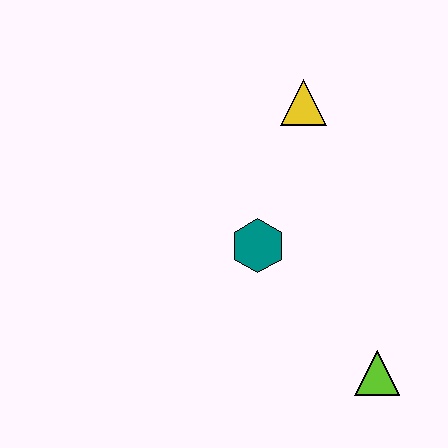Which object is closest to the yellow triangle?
The teal hexagon is closest to the yellow triangle.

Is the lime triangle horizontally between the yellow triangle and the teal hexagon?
No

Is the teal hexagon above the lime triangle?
Yes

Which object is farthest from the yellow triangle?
The lime triangle is farthest from the yellow triangle.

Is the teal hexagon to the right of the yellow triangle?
No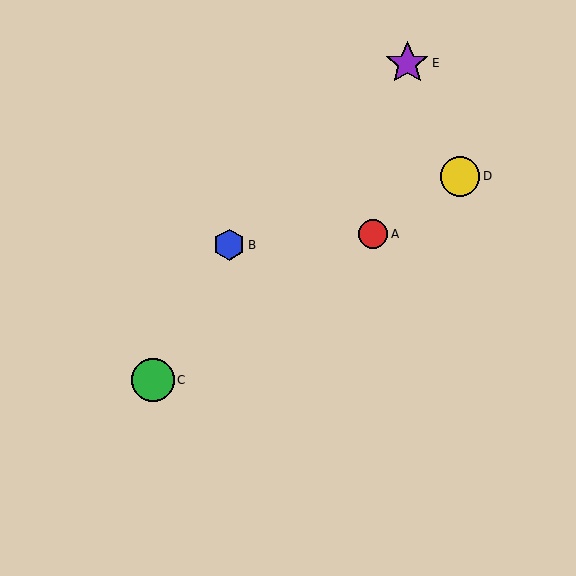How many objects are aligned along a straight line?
3 objects (A, C, D) are aligned along a straight line.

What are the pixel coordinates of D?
Object D is at (460, 176).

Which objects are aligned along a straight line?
Objects A, C, D are aligned along a straight line.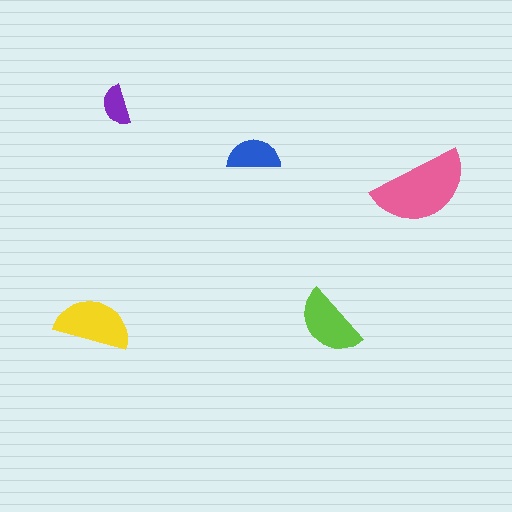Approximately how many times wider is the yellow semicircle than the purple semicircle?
About 2 times wider.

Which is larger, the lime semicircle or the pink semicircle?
The pink one.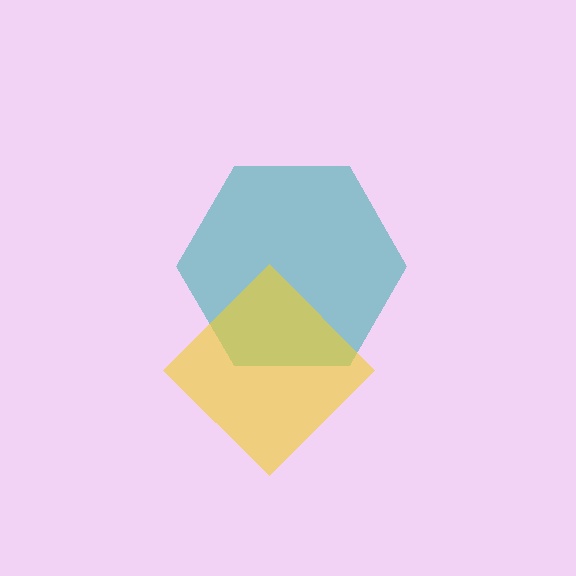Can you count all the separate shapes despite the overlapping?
Yes, there are 2 separate shapes.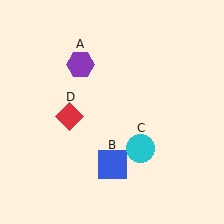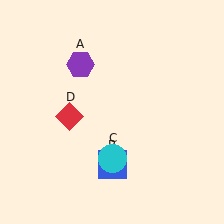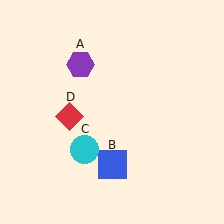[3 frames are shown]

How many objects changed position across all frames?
1 object changed position: cyan circle (object C).